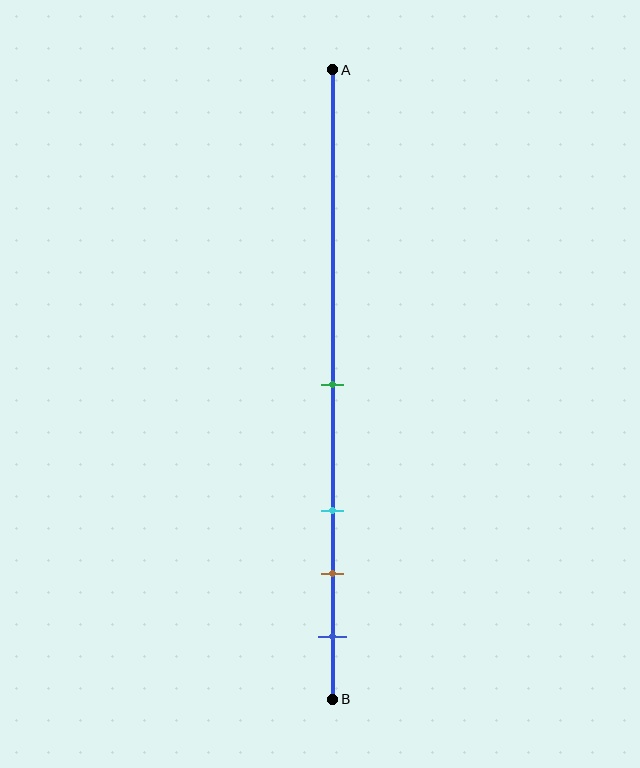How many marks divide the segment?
There are 4 marks dividing the segment.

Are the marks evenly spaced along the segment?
No, the marks are not evenly spaced.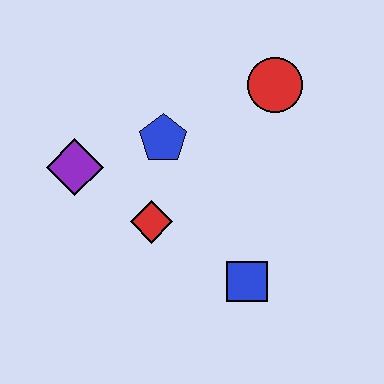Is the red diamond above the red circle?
No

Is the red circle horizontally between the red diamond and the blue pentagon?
No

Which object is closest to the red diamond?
The blue pentagon is closest to the red diamond.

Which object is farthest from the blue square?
The purple diamond is farthest from the blue square.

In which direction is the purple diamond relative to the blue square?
The purple diamond is to the left of the blue square.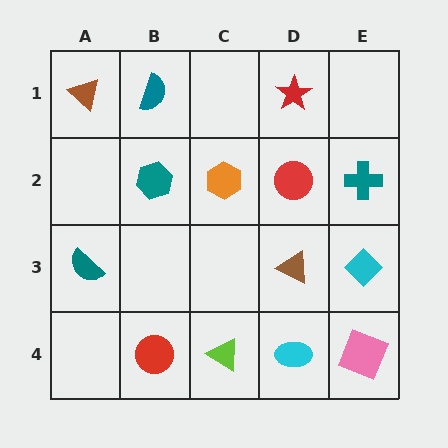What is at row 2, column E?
A teal cross.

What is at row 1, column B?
A teal semicircle.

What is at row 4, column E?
A pink square.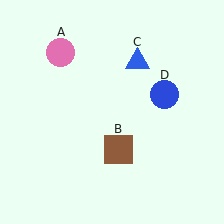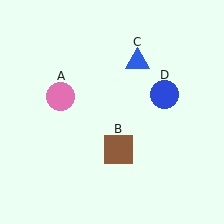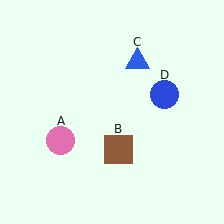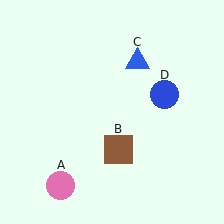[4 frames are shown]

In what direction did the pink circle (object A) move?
The pink circle (object A) moved down.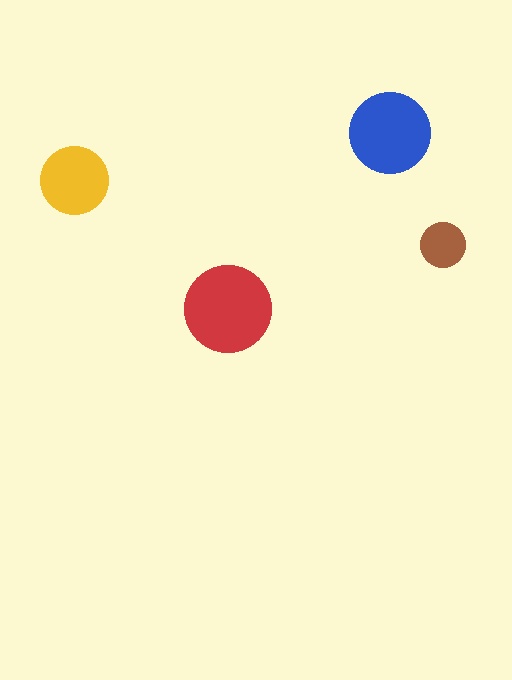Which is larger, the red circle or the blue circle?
The red one.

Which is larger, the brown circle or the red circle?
The red one.